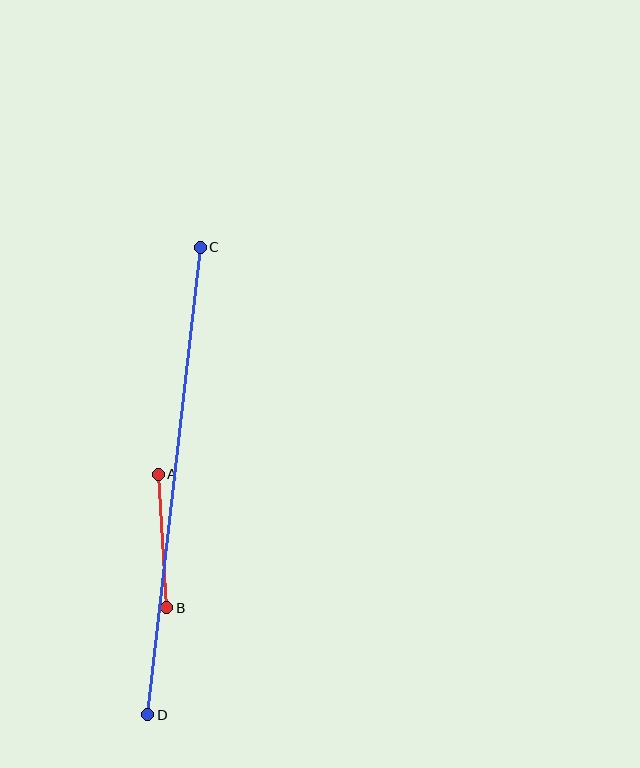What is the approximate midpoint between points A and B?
The midpoint is at approximately (162, 541) pixels.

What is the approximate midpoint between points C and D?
The midpoint is at approximately (174, 481) pixels.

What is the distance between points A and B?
The distance is approximately 134 pixels.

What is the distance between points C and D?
The distance is approximately 470 pixels.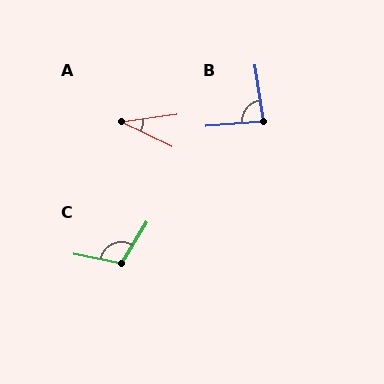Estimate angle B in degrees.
Approximately 86 degrees.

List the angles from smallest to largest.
A (34°), B (86°), C (110°).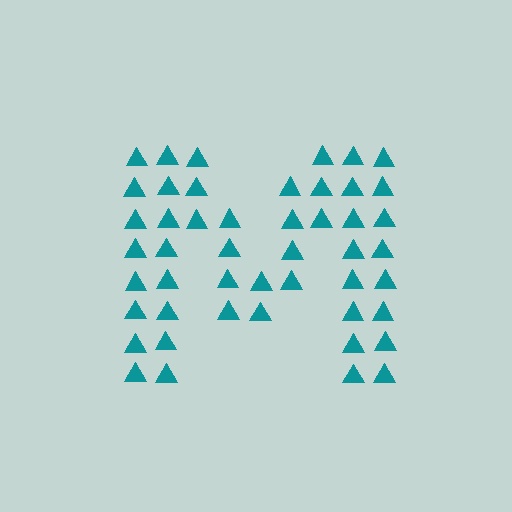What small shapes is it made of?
It is made of small triangles.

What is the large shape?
The large shape is the letter M.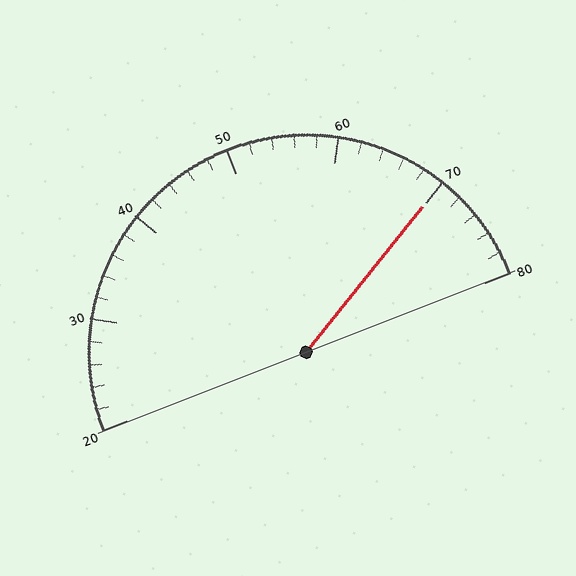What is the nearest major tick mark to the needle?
The nearest major tick mark is 70.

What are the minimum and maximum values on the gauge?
The gauge ranges from 20 to 80.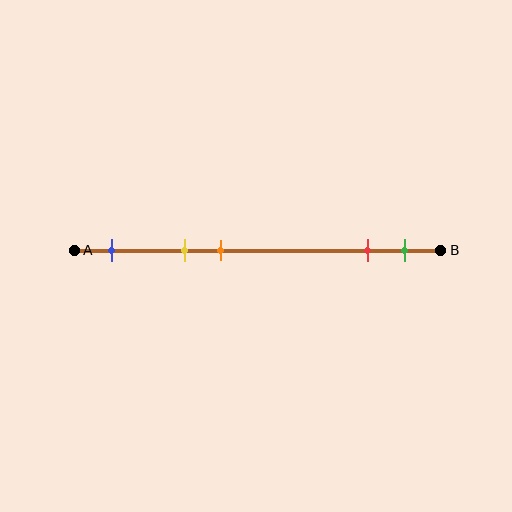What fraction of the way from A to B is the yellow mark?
The yellow mark is approximately 30% (0.3) of the way from A to B.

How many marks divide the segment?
There are 5 marks dividing the segment.